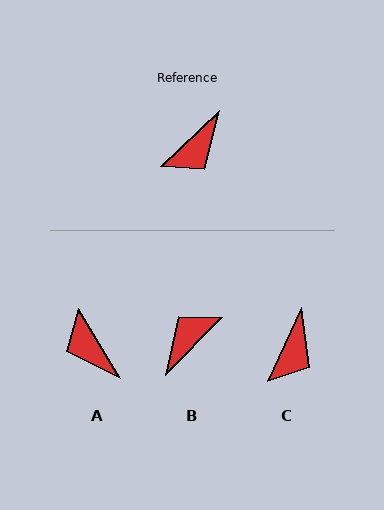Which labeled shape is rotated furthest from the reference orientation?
B, about 178 degrees away.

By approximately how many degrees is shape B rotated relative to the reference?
Approximately 178 degrees clockwise.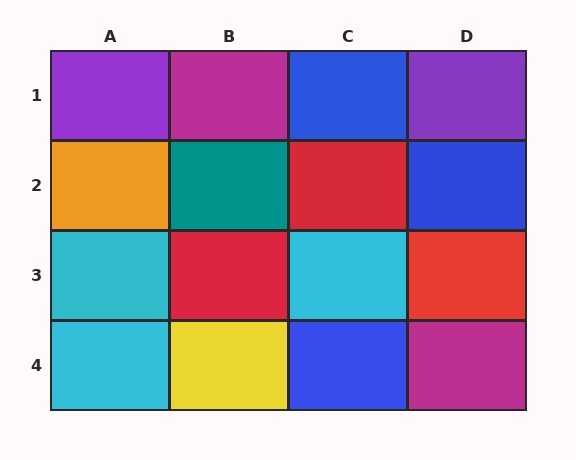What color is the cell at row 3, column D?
Red.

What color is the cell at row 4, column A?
Cyan.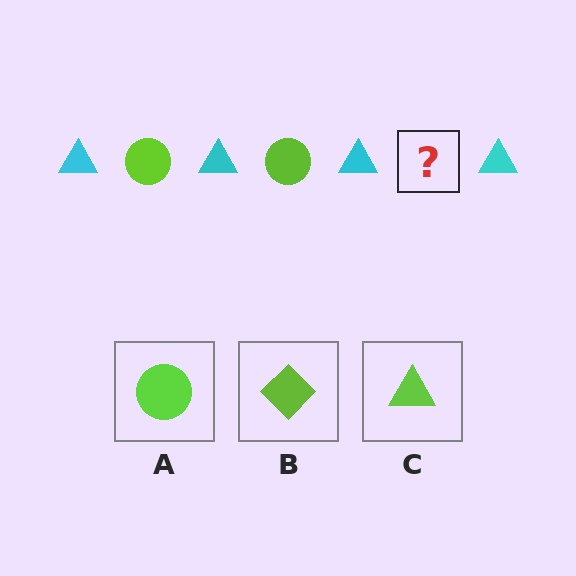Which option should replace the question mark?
Option A.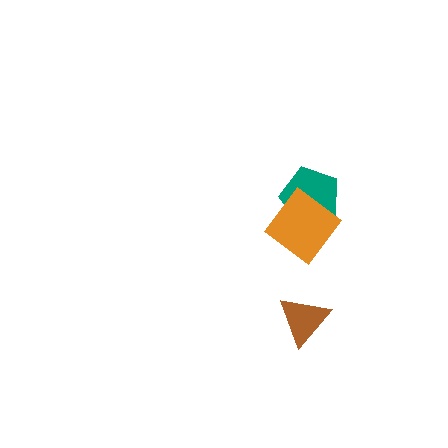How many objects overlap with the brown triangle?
0 objects overlap with the brown triangle.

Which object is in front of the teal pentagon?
The orange diamond is in front of the teal pentagon.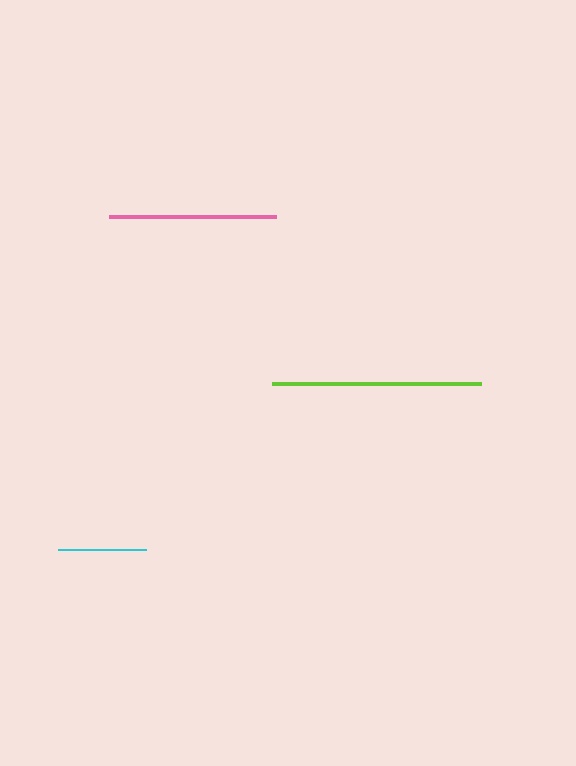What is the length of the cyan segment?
The cyan segment is approximately 88 pixels long.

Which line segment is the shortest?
The cyan line is the shortest at approximately 88 pixels.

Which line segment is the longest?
The lime line is the longest at approximately 209 pixels.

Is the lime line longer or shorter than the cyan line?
The lime line is longer than the cyan line.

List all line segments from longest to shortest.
From longest to shortest: lime, pink, cyan.